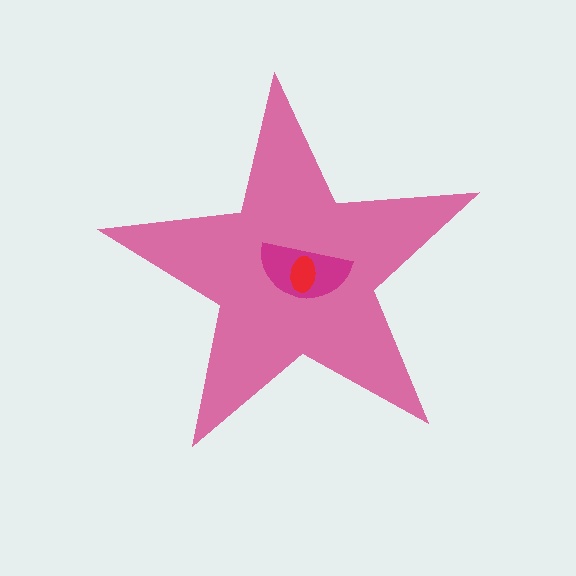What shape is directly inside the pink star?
The magenta semicircle.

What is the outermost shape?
The pink star.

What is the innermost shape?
The red ellipse.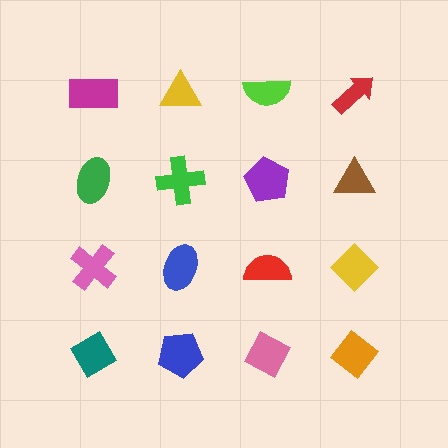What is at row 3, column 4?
A yellow diamond.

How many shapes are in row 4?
4 shapes.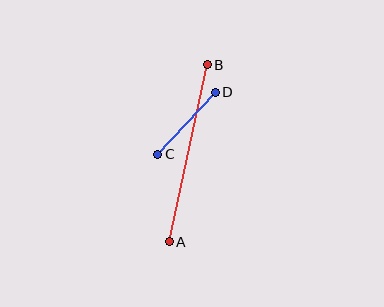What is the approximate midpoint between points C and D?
The midpoint is at approximately (187, 123) pixels.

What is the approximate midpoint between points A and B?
The midpoint is at approximately (188, 153) pixels.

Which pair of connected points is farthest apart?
Points A and B are farthest apart.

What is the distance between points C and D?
The distance is approximately 85 pixels.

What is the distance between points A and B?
The distance is approximately 181 pixels.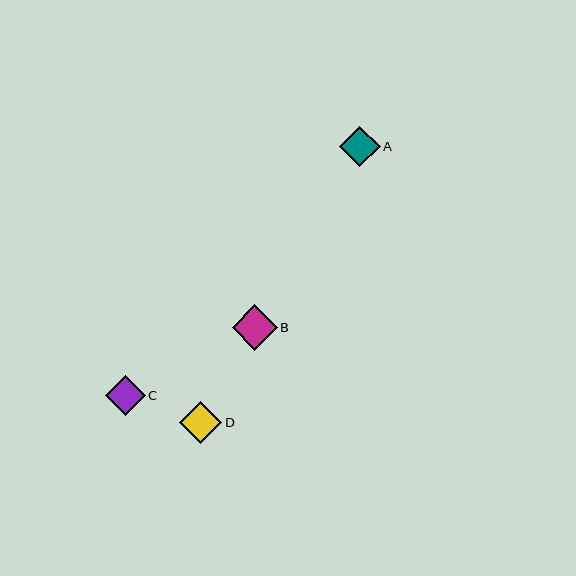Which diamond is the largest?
Diamond B is the largest with a size of approximately 45 pixels.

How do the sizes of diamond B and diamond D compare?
Diamond B and diamond D are approximately the same size.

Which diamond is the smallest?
Diamond A is the smallest with a size of approximately 40 pixels.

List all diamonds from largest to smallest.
From largest to smallest: B, D, C, A.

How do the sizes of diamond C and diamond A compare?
Diamond C and diamond A are approximately the same size.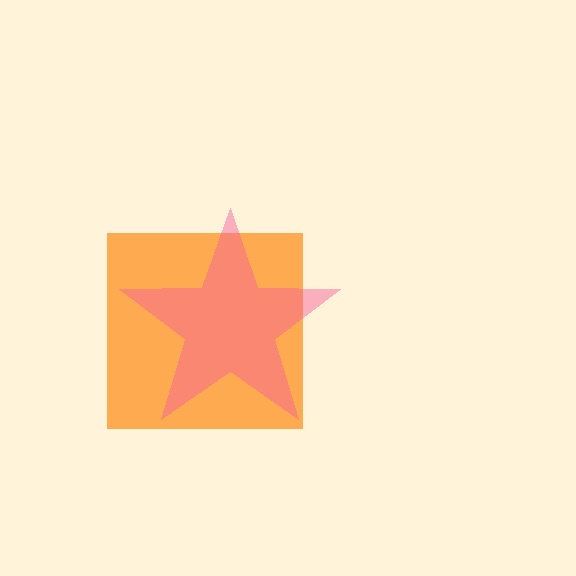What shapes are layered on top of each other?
The layered shapes are: an orange square, a pink star.